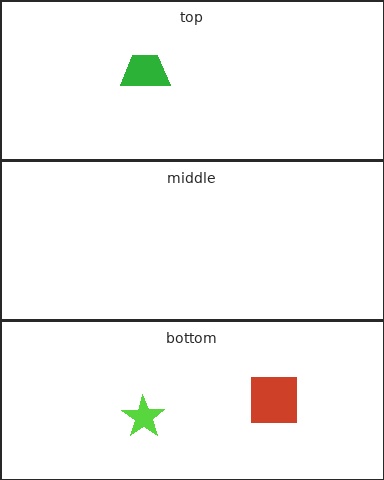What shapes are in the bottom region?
The red square, the lime star.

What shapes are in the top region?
The green trapezoid.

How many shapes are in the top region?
1.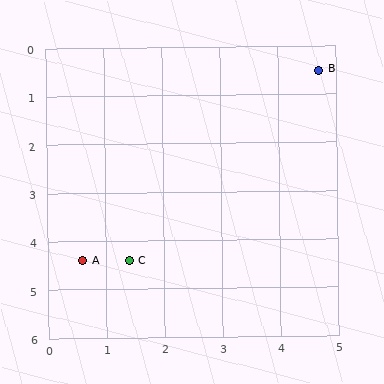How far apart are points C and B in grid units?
Points C and B are about 5.1 grid units apart.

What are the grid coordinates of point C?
Point C is at approximately (1.4, 4.4).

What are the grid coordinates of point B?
Point B is at approximately (4.7, 0.5).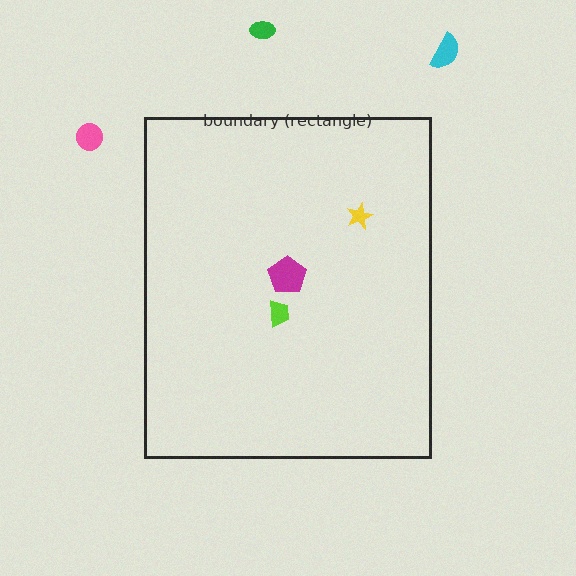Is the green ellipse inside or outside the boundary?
Outside.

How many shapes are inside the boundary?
3 inside, 3 outside.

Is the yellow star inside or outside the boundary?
Inside.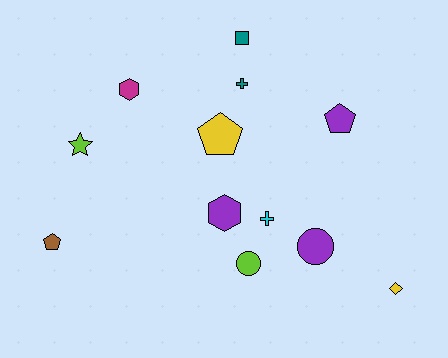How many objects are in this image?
There are 12 objects.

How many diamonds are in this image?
There is 1 diamond.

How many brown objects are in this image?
There is 1 brown object.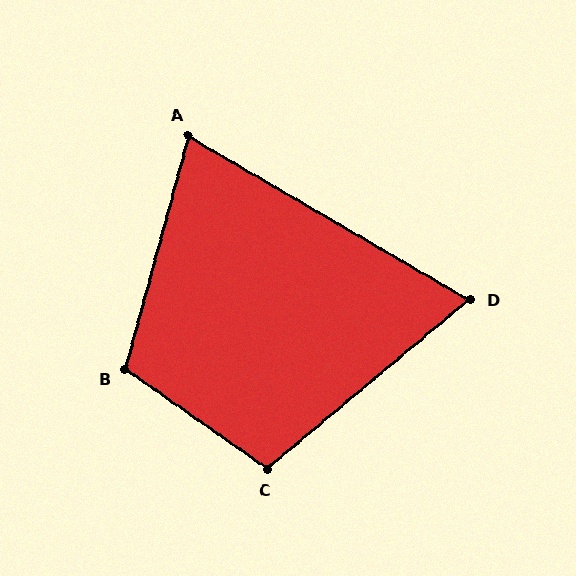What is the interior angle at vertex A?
Approximately 75 degrees (acute).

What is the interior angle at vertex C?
Approximately 105 degrees (obtuse).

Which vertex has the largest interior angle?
B, at approximately 110 degrees.